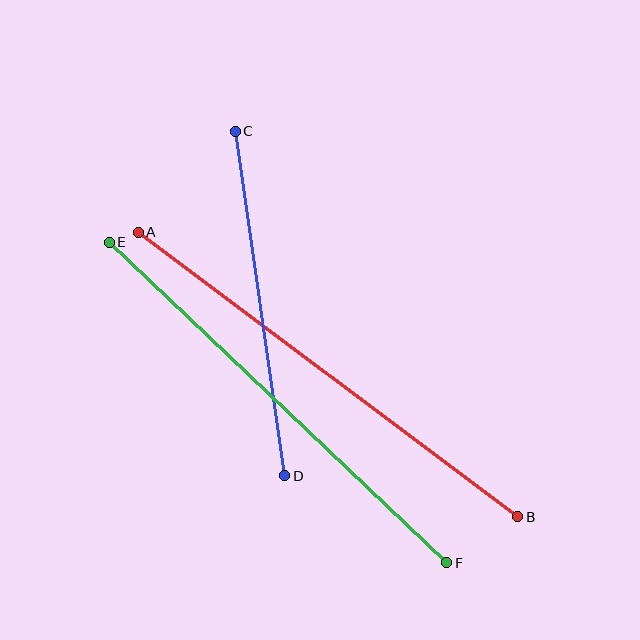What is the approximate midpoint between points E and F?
The midpoint is at approximately (278, 403) pixels.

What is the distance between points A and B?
The distance is approximately 475 pixels.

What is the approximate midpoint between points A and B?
The midpoint is at approximately (328, 374) pixels.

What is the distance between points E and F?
The distance is approximately 465 pixels.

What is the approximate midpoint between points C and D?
The midpoint is at approximately (260, 303) pixels.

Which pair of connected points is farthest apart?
Points A and B are farthest apart.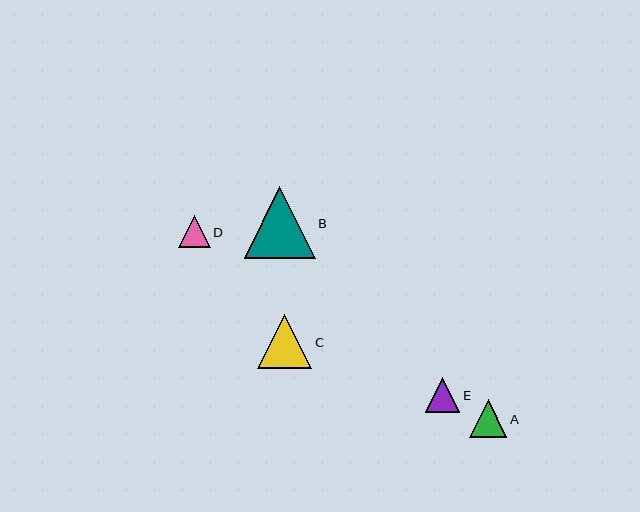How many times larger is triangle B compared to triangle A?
Triangle B is approximately 1.9 times the size of triangle A.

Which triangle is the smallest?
Triangle D is the smallest with a size of approximately 32 pixels.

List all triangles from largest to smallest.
From largest to smallest: B, C, A, E, D.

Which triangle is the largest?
Triangle B is the largest with a size of approximately 71 pixels.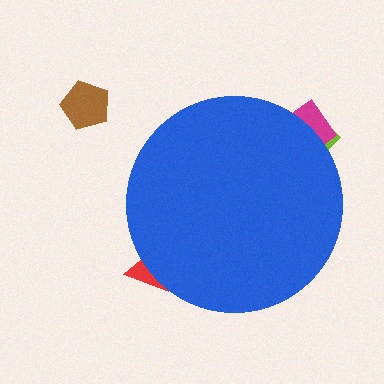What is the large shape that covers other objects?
A blue circle.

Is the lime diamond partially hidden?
Yes, the lime diamond is partially hidden behind the blue circle.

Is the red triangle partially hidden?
Yes, the red triangle is partially hidden behind the blue circle.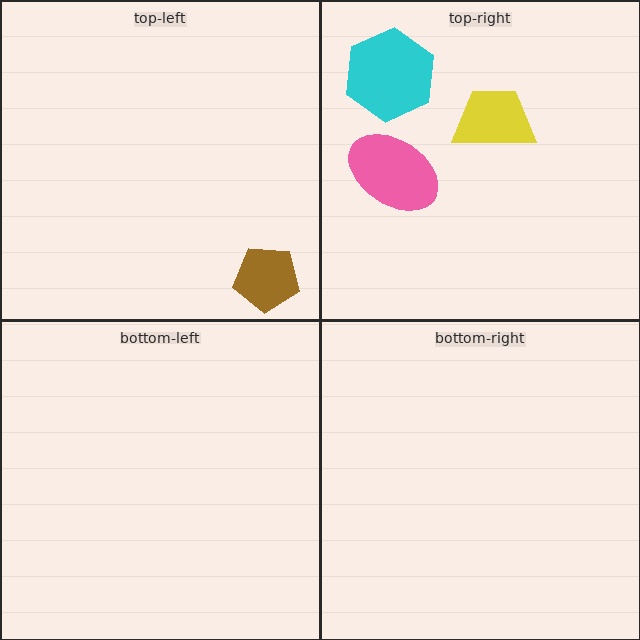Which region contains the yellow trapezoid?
The top-right region.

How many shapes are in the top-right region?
3.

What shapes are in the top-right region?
The yellow trapezoid, the pink ellipse, the cyan hexagon.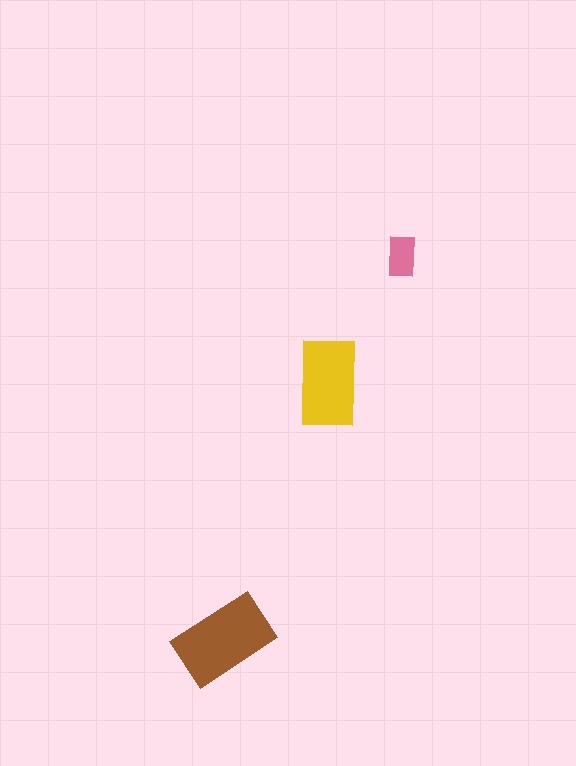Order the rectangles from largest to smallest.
the brown one, the yellow one, the pink one.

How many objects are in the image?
There are 3 objects in the image.